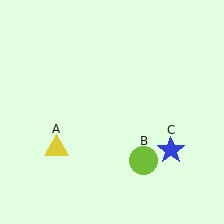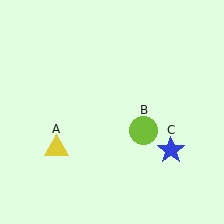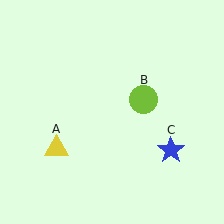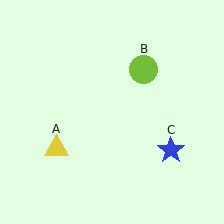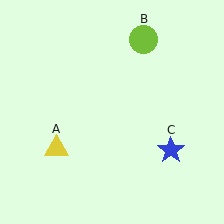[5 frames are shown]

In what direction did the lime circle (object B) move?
The lime circle (object B) moved up.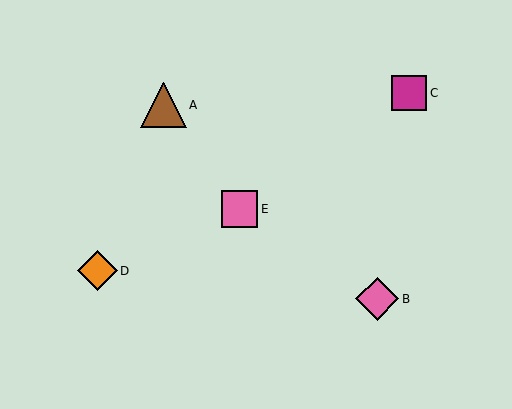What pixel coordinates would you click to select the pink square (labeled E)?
Click at (239, 209) to select the pink square E.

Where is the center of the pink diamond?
The center of the pink diamond is at (377, 299).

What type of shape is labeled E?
Shape E is a pink square.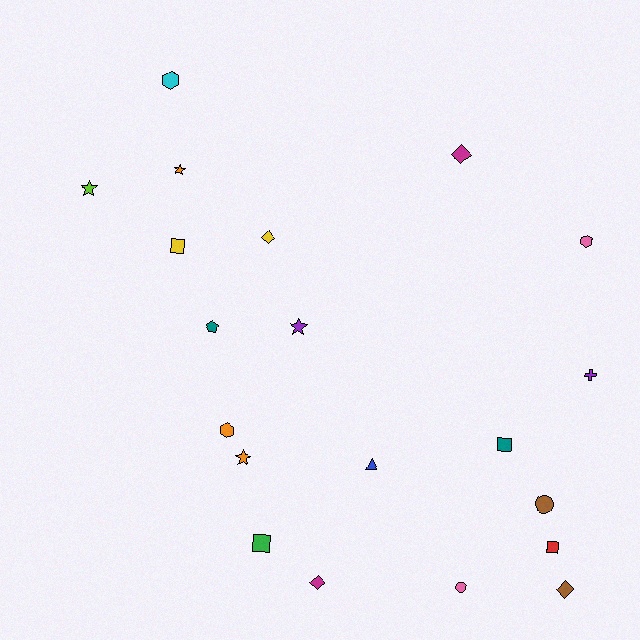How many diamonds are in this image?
There are 4 diamonds.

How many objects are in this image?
There are 20 objects.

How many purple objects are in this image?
There are 2 purple objects.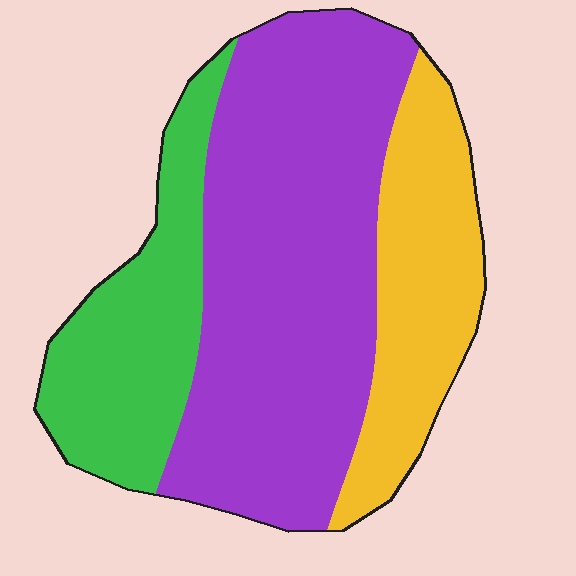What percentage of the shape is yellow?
Yellow takes up about one quarter (1/4) of the shape.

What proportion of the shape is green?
Green takes up about one quarter (1/4) of the shape.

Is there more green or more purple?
Purple.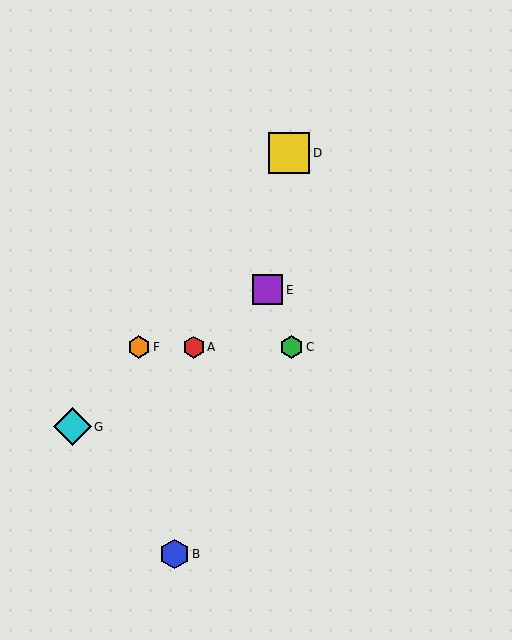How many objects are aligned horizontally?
3 objects (A, C, F) are aligned horizontally.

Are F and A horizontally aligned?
Yes, both are at y≈347.